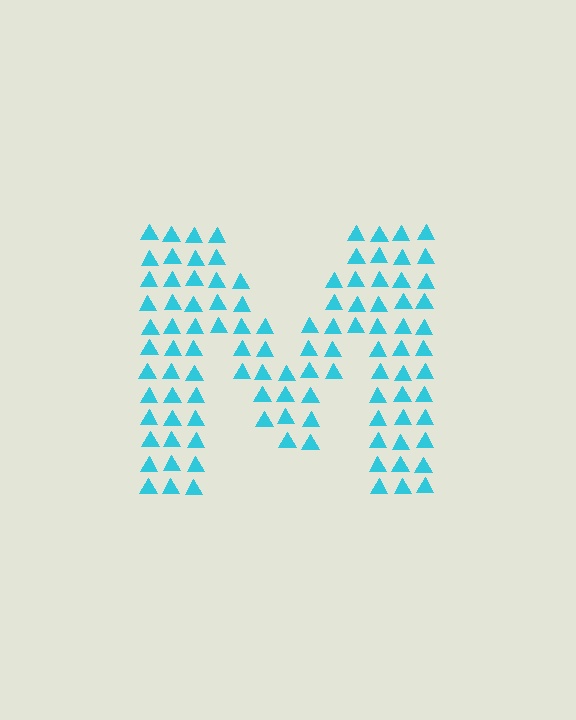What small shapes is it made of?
It is made of small triangles.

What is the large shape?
The large shape is the letter M.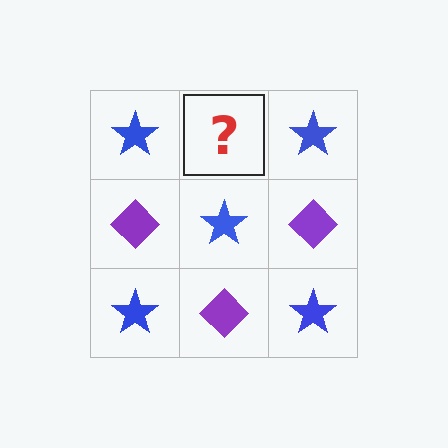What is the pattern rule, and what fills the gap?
The rule is that it alternates blue star and purple diamond in a checkerboard pattern. The gap should be filled with a purple diamond.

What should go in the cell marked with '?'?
The missing cell should contain a purple diamond.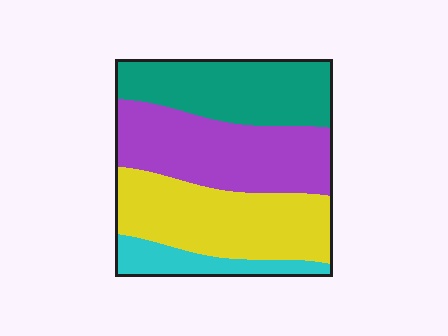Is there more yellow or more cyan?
Yellow.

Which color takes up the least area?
Cyan, at roughly 10%.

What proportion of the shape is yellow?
Yellow covers around 30% of the shape.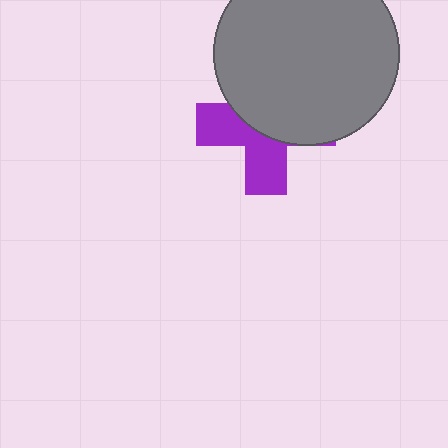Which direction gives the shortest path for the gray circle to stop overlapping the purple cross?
Moving up gives the shortest separation.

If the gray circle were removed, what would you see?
You would see the complete purple cross.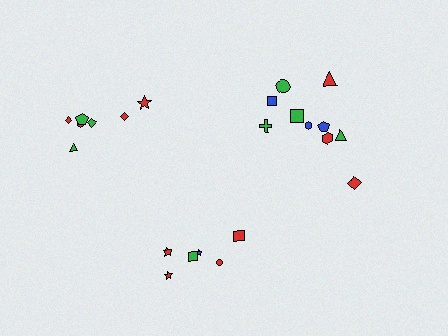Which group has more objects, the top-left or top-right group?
The top-right group.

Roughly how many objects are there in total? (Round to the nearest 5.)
Roughly 25 objects in total.